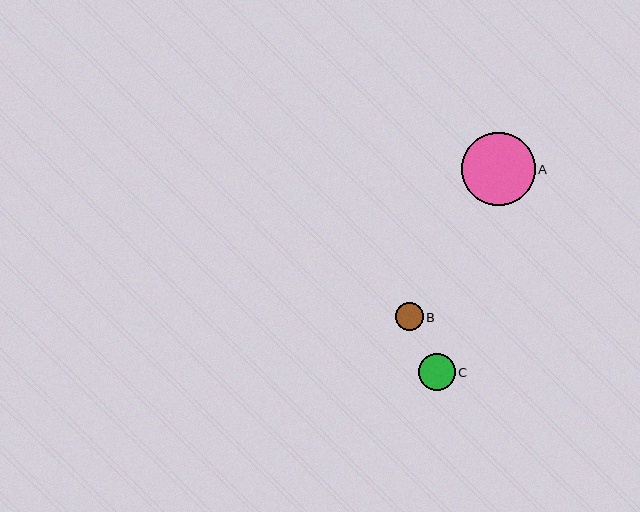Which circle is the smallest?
Circle B is the smallest with a size of approximately 27 pixels.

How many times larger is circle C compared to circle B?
Circle C is approximately 1.3 times the size of circle B.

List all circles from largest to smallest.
From largest to smallest: A, C, B.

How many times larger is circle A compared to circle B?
Circle A is approximately 2.7 times the size of circle B.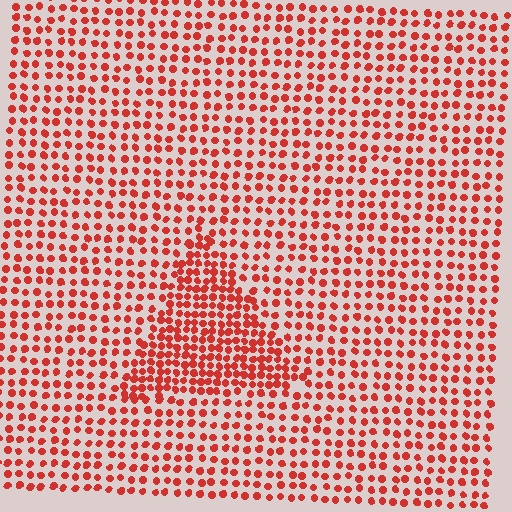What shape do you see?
I see a triangle.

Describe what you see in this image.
The image contains small red elements arranged at two different densities. A triangle-shaped region is visible where the elements are more densely packed than the surrounding area.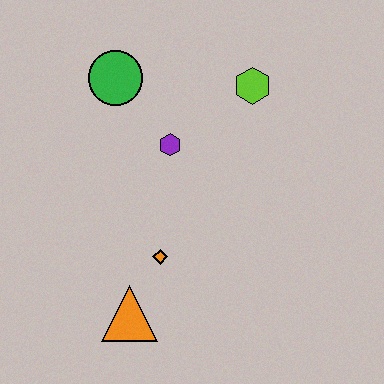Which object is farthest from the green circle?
The orange triangle is farthest from the green circle.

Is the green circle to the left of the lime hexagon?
Yes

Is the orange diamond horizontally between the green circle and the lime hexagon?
Yes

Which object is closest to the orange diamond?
The orange triangle is closest to the orange diamond.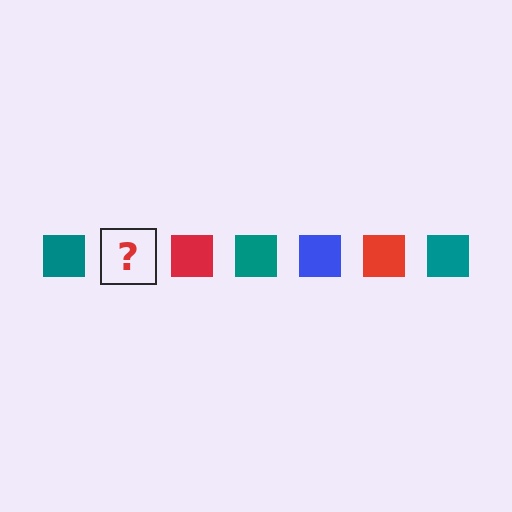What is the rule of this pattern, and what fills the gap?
The rule is that the pattern cycles through teal, blue, red squares. The gap should be filled with a blue square.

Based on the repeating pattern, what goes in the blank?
The blank should be a blue square.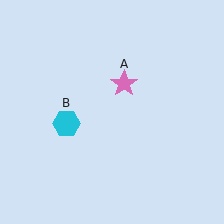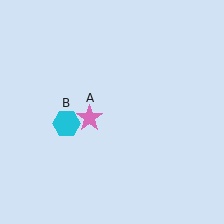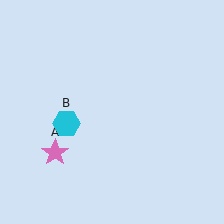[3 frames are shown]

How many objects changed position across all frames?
1 object changed position: pink star (object A).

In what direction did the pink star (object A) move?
The pink star (object A) moved down and to the left.